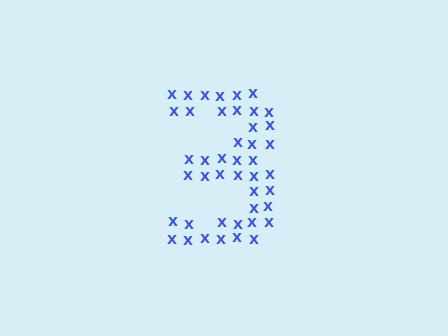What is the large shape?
The large shape is the digit 3.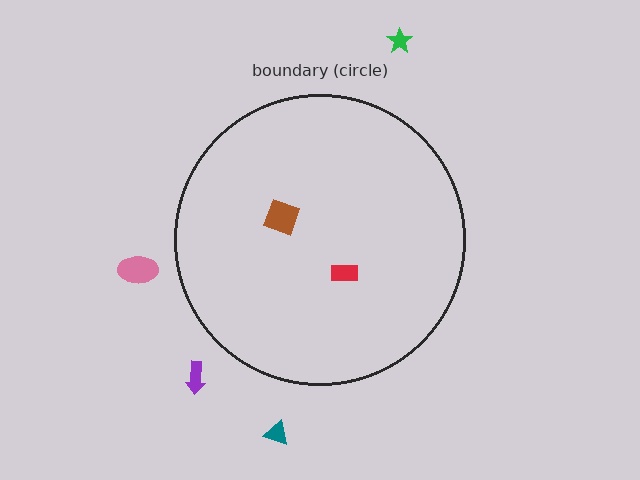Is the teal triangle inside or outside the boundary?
Outside.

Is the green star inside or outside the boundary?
Outside.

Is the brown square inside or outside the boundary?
Inside.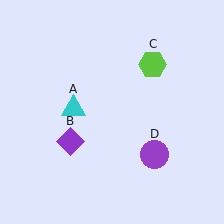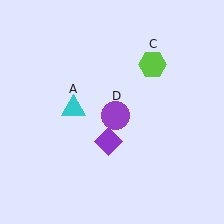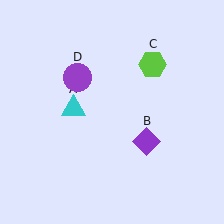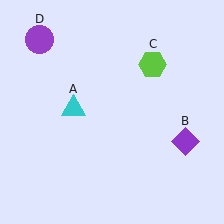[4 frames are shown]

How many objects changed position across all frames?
2 objects changed position: purple diamond (object B), purple circle (object D).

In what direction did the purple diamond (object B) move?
The purple diamond (object B) moved right.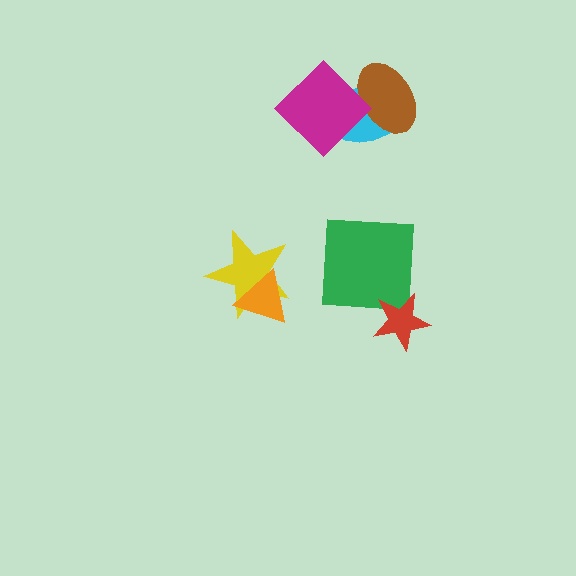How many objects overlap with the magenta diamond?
2 objects overlap with the magenta diamond.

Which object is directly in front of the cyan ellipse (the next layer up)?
The brown ellipse is directly in front of the cyan ellipse.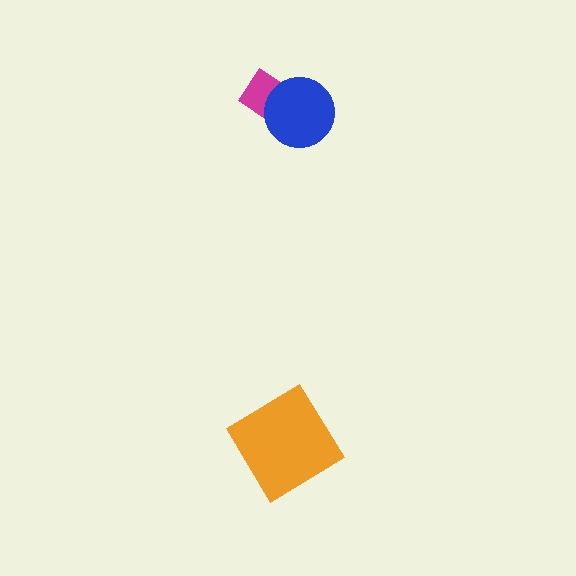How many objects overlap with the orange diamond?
0 objects overlap with the orange diamond.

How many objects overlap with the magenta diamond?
1 object overlaps with the magenta diamond.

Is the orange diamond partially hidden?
No, no other shape covers it.